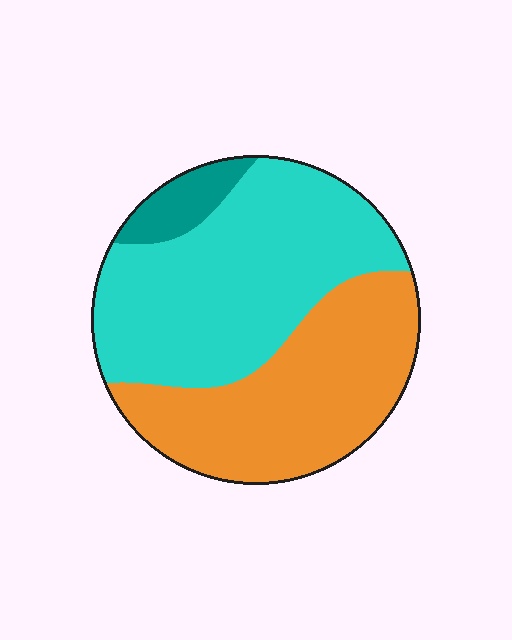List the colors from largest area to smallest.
From largest to smallest: cyan, orange, teal.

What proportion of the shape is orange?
Orange covers around 40% of the shape.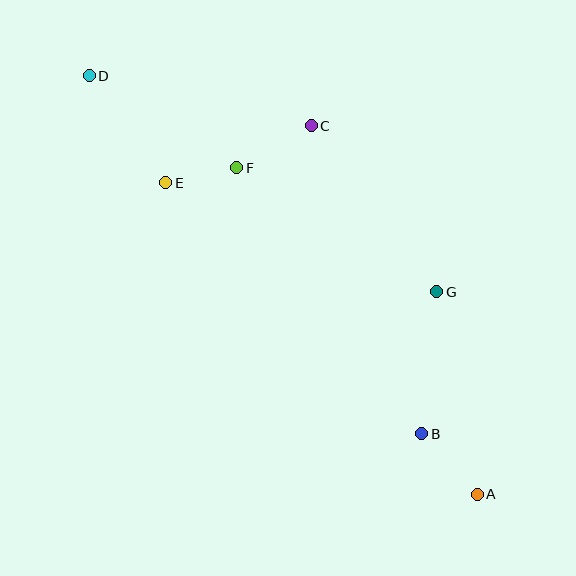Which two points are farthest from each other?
Points A and D are farthest from each other.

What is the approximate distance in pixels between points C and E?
The distance between C and E is approximately 157 pixels.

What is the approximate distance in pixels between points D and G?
The distance between D and G is approximately 409 pixels.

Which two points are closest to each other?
Points E and F are closest to each other.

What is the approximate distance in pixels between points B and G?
The distance between B and G is approximately 143 pixels.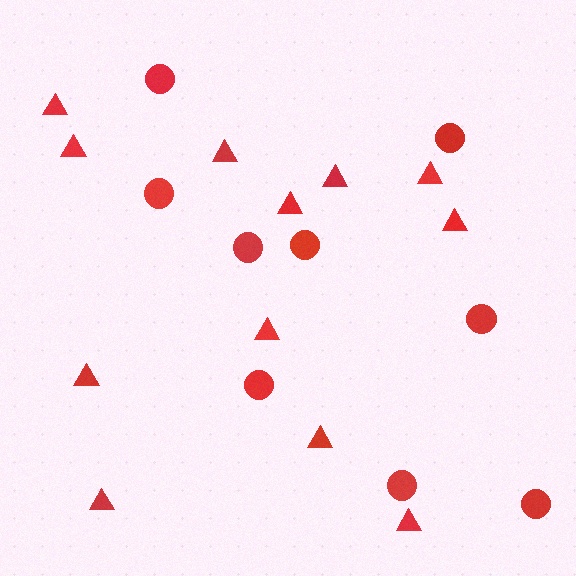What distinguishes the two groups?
There are 2 groups: one group of circles (9) and one group of triangles (12).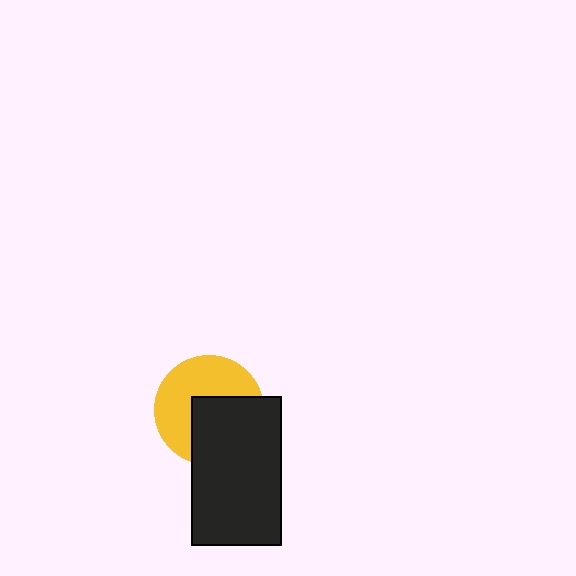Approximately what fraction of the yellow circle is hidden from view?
Roughly 46% of the yellow circle is hidden behind the black rectangle.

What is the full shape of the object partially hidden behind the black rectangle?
The partially hidden object is a yellow circle.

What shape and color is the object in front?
The object in front is a black rectangle.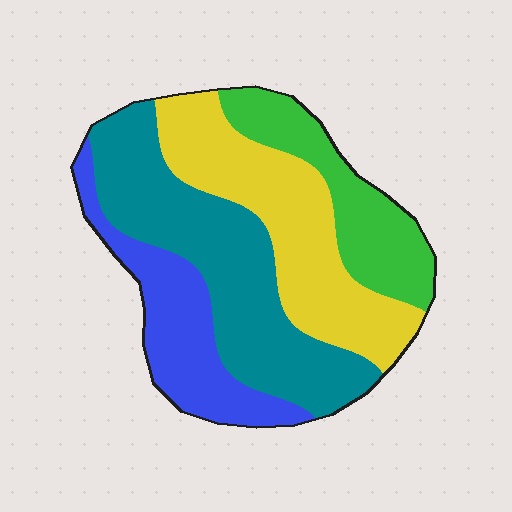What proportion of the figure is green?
Green covers about 20% of the figure.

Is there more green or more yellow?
Yellow.